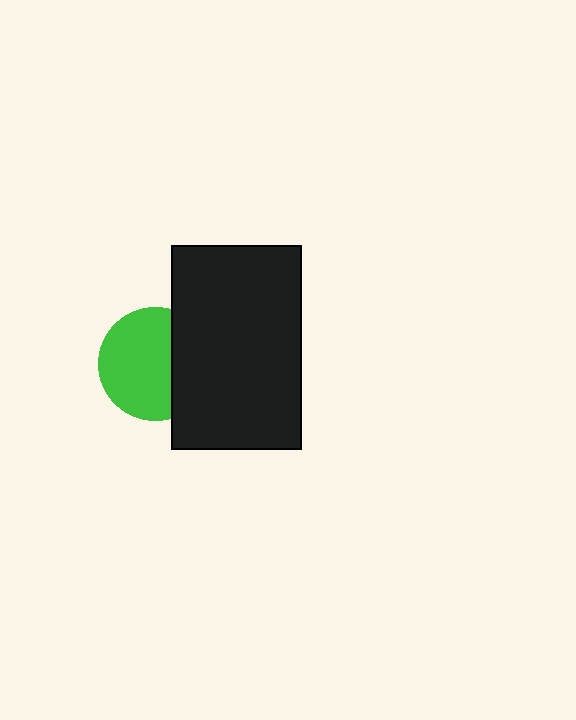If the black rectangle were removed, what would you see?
You would see the complete green circle.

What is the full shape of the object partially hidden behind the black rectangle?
The partially hidden object is a green circle.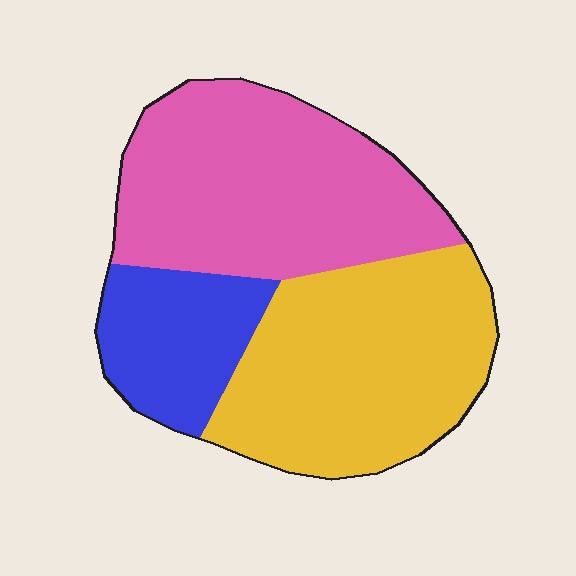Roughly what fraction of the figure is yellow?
Yellow takes up about two fifths (2/5) of the figure.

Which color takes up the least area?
Blue, at roughly 20%.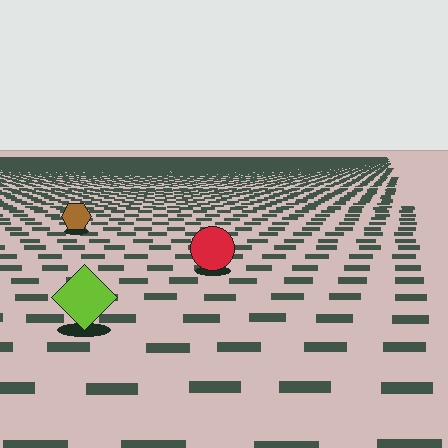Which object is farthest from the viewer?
The brown hexagon is farthest from the viewer. It appears smaller and the ground texture around it is denser.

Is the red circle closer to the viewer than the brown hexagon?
Yes. The red circle is closer — you can tell from the texture gradient: the ground texture is coarser near it.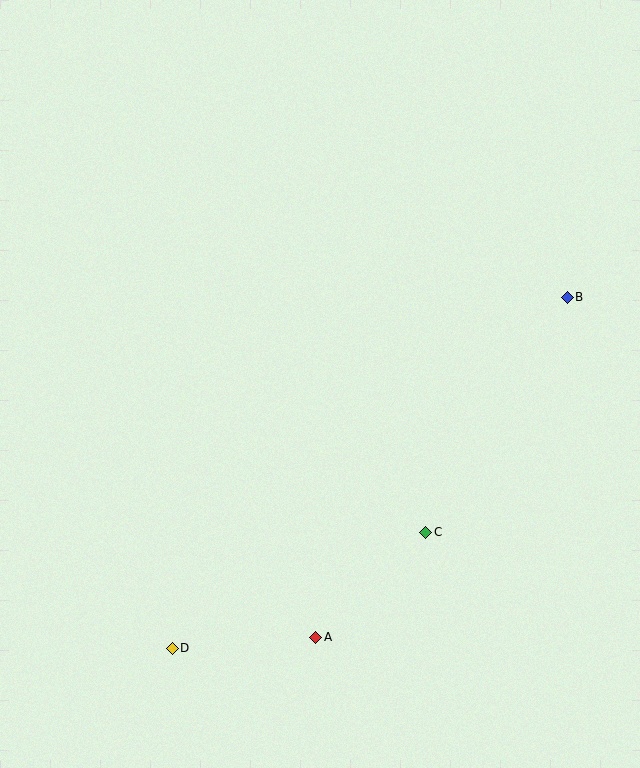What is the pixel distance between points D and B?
The distance between D and B is 528 pixels.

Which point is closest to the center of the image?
Point C at (426, 532) is closest to the center.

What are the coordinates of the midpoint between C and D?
The midpoint between C and D is at (299, 590).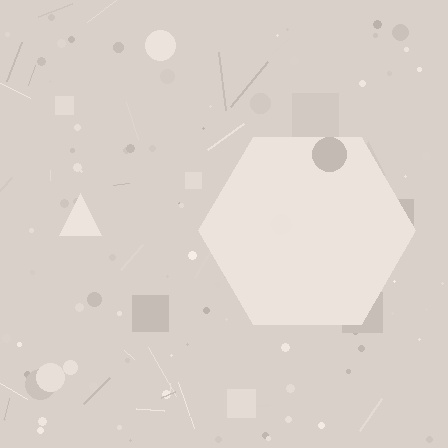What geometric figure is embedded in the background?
A hexagon is embedded in the background.